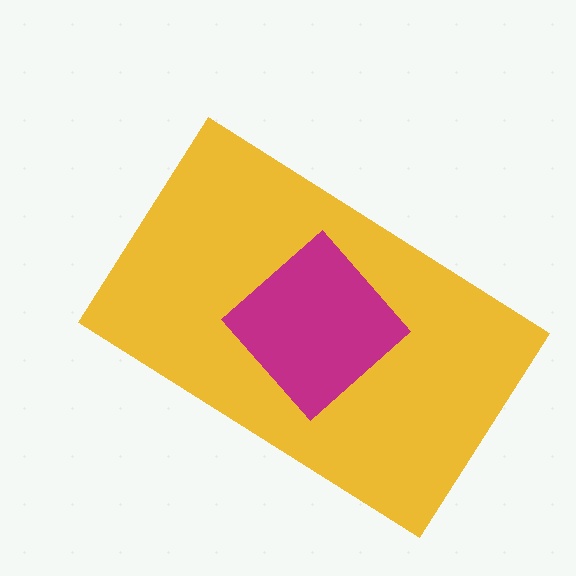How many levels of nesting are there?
2.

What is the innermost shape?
The magenta diamond.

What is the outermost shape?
The yellow rectangle.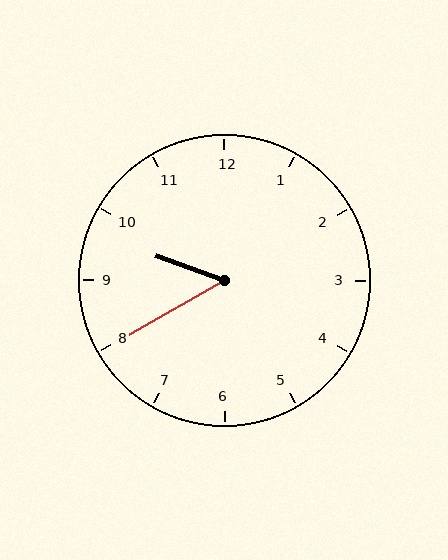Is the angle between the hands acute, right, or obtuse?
It is acute.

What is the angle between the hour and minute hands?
Approximately 50 degrees.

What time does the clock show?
9:40.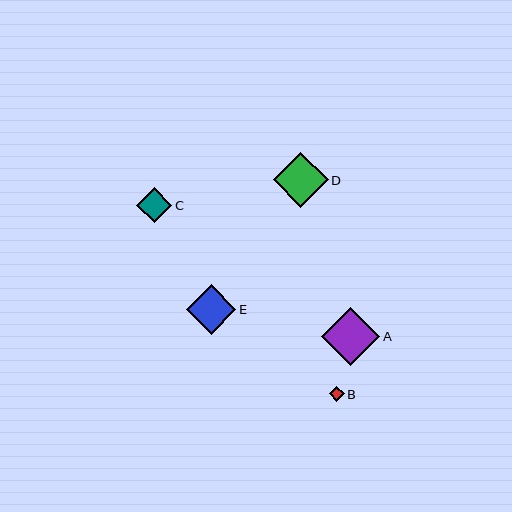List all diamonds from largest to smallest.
From largest to smallest: A, D, E, C, B.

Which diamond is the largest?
Diamond A is the largest with a size of approximately 59 pixels.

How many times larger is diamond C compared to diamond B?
Diamond C is approximately 2.3 times the size of diamond B.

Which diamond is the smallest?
Diamond B is the smallest with a size of approximately 15 pixels.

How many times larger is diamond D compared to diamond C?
Diamond D is approximately 1.6 times the size of diamond C.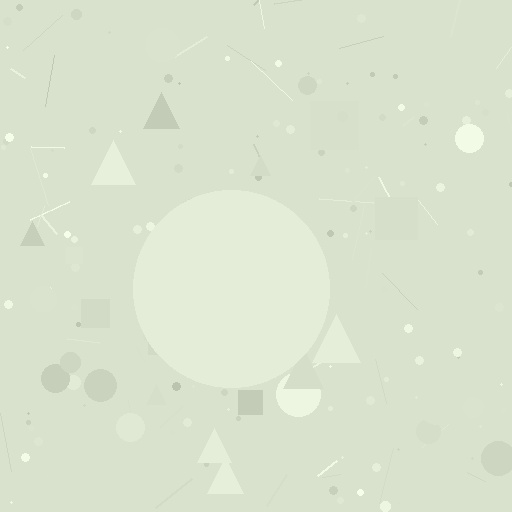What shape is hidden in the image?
A circle is hidden in the image.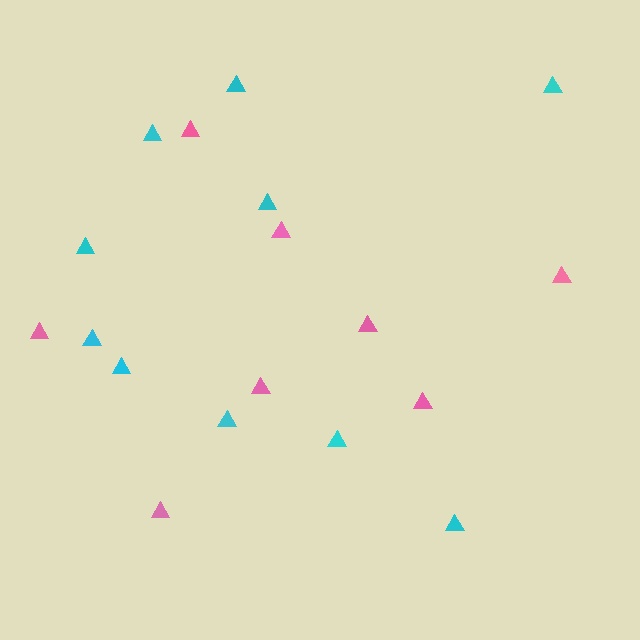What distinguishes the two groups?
There are 2 groups: one group of pink triangles (8) and one group of cyan triangles (10).